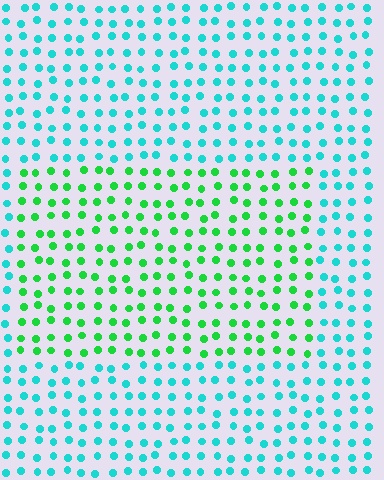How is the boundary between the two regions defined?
The boundary is defined purely by a slight shift in hue (about 47 degrees). Spacing, size, and orientation are identical on both sides.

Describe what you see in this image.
The image is filled with small cyan elements in a uniform arrangement. A rectangle-shaped region is visible where the elements are tinted to a slightly different hue, forming a subtle color boundary.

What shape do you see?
I see a rectangle.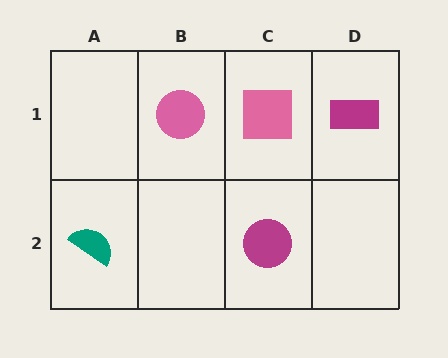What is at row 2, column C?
A magenta circle.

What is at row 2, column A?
A teal semicircle.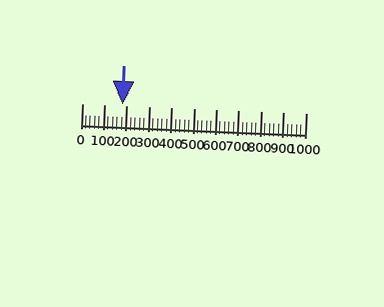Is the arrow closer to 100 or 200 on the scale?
The arrow is closer to 200.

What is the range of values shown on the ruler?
The ruler shows values from 0 to 1000.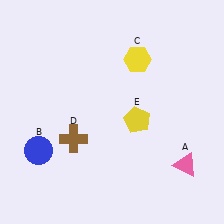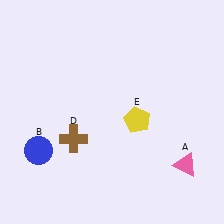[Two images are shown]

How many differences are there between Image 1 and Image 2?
There is 1 difference between the two images.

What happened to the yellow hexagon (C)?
The yellow hexagon (C) was removed in Image 2. It was in the top-right area of Image 1.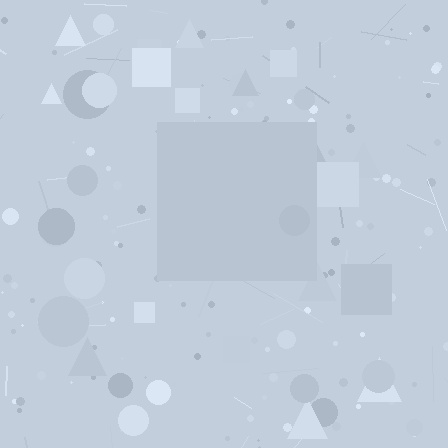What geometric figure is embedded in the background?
A square is embedded in the background.